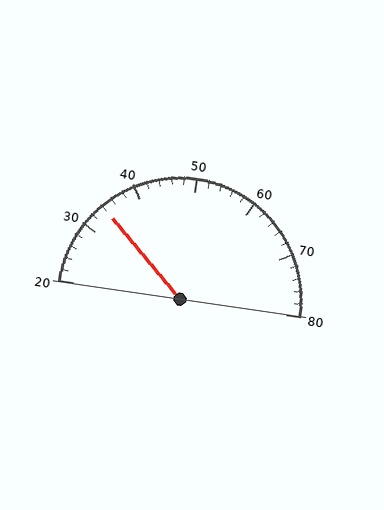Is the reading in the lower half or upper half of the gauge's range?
The reading is in the lower half of the range (20 to 80).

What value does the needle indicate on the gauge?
The needle indicates approximately 34.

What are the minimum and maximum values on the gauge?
The gauge ranges from 20 to 80.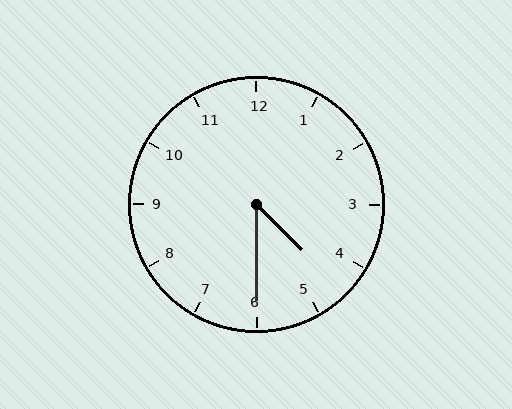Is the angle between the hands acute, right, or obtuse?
It is acute.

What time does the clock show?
4:30.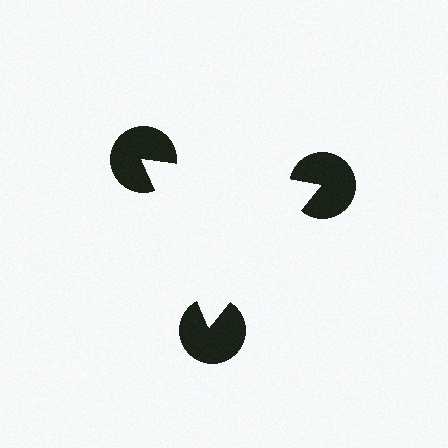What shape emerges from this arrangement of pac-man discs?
An illusory triangle — its edges are inferred from the aligned wedge cuts in the pac-man discs, not physically drawn.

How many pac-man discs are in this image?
There are 3 — one at each vertex of the illusory triangle.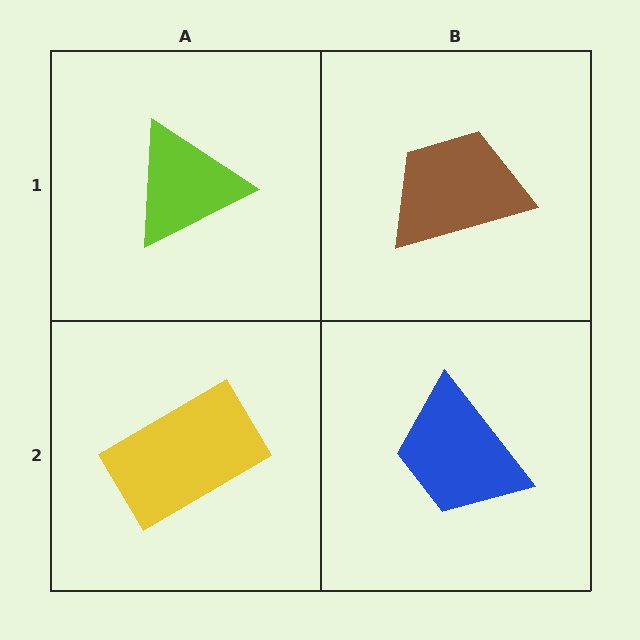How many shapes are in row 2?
2 shapes.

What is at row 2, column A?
A yellow rectangle.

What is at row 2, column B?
A blue trapezoid.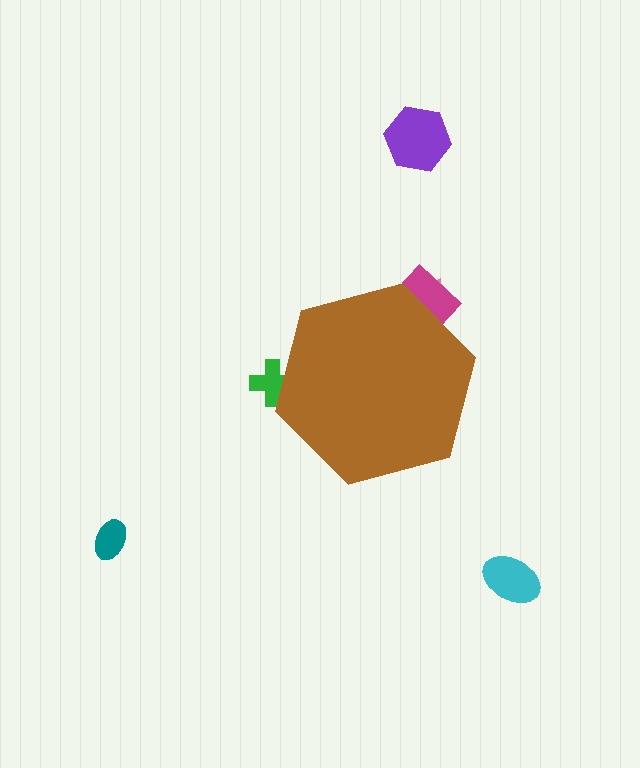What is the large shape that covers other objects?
A brown hexagon.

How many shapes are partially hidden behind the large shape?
3 shapes are partially hidden.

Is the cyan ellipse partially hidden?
No, the cyan ellipse is fully visible.